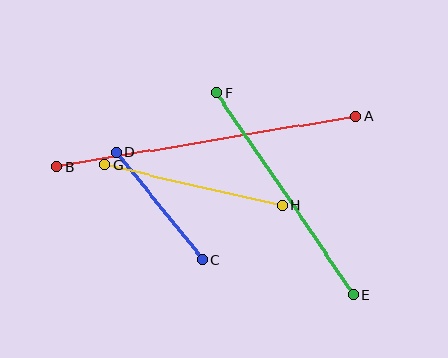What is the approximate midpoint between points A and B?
The midpoint is at approximately (207, 141) pixels.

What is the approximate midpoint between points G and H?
The midpoint is at approximately (193, 185) pixels.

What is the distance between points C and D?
The distance is approximately 137 pixels.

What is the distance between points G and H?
The distance is approximately 182 pixels.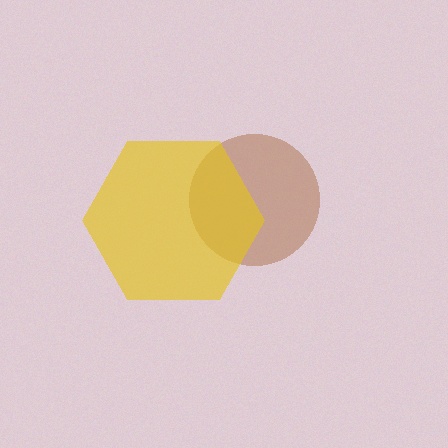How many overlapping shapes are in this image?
There are 2 overlapping shapes in the image.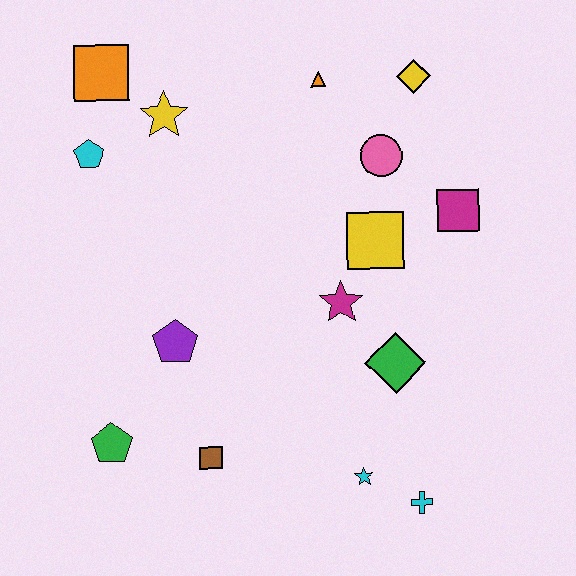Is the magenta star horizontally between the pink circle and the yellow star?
Yes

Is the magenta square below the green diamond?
No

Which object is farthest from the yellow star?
The cyan cross is farthest from the yellow star.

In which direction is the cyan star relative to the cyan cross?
The cyan star is to the left of the cyan cross.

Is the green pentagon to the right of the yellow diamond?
No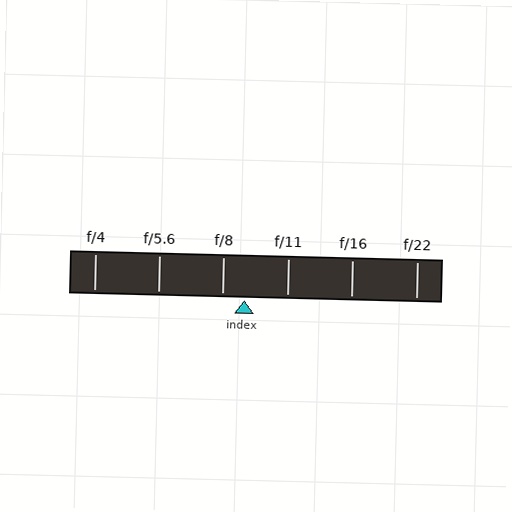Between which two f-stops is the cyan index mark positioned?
The index mark is between f/8 and f/11.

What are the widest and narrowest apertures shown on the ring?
The widest aperture shown is f/4 and the narrowest is f/22.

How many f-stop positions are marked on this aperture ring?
There are 6 f-stop positions marked.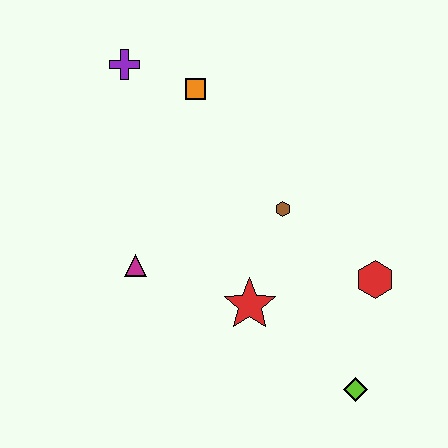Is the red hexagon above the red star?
Yes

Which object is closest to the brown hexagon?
The red star is closest to the brown hexagon.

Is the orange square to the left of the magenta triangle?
No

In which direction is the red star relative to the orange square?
The red star is below the orange square.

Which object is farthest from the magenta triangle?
The lime diamond is farthest from the magenta triangle.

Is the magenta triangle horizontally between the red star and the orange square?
No